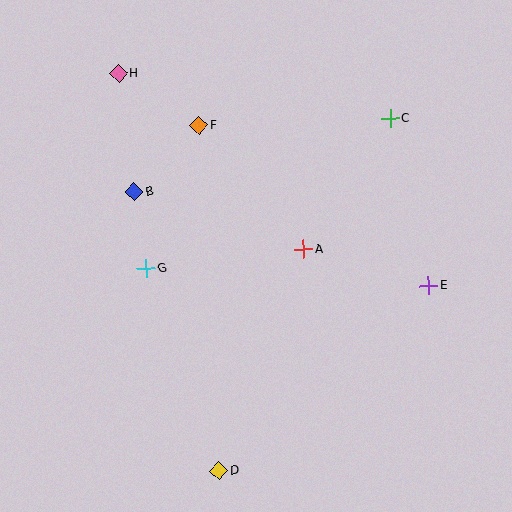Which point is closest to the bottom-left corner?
Point D is closest to the bottom-left corner.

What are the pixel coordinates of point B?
Point B is at (134, 192).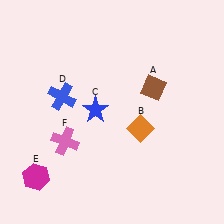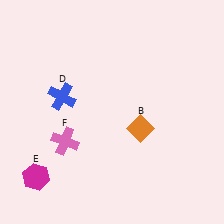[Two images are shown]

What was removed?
The blue star (C), the brown diamond (A) were removed in Image 2.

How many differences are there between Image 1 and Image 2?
There are 2 differences between the two images.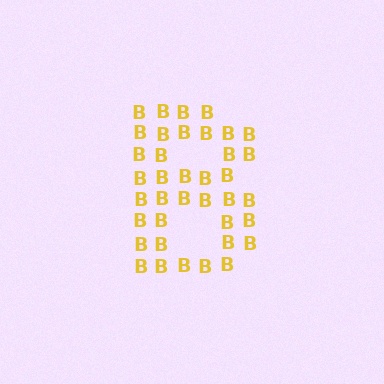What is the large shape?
The large shape is the letter B.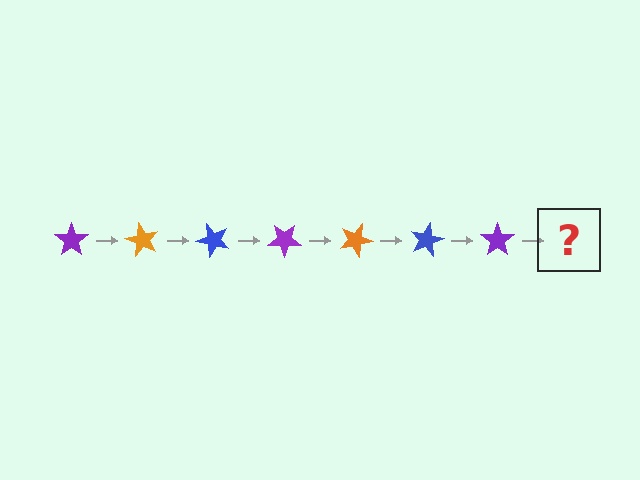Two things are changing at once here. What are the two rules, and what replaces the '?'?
The two rules are that it rotates 60 degrees each step and the color cycles through purple, orange, and blue. The '?' should be an orange star, rotated 420 degrees from the start.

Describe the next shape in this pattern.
It should be an orange star, rotated 420 degrees from the start.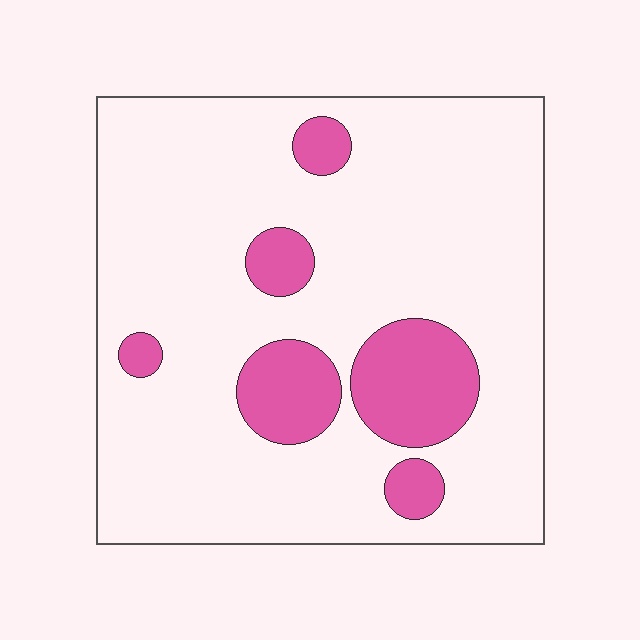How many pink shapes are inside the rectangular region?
6.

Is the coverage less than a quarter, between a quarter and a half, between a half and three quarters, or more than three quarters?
Less than a quarter.